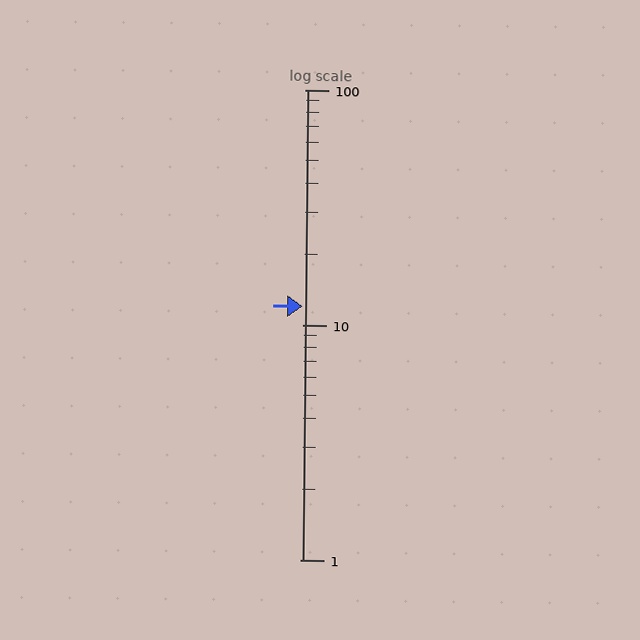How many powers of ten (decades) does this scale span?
The scale spans 2 decades, from 1 to 100.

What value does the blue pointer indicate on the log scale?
The pointer indicates approximately 12.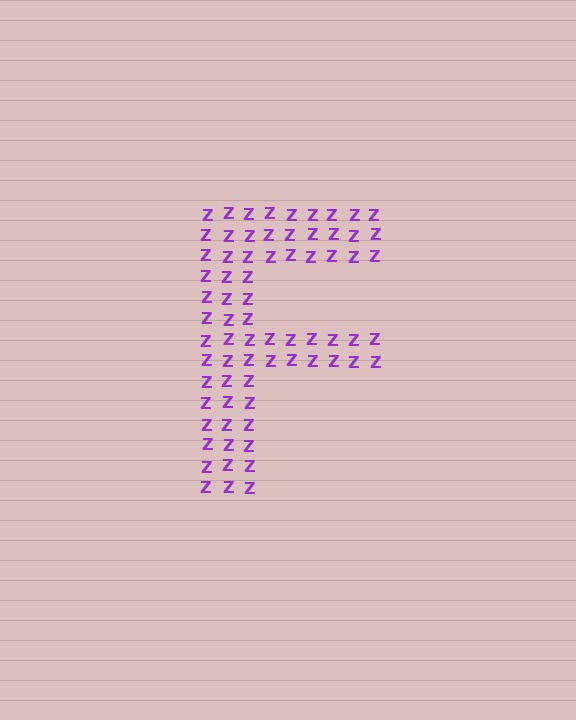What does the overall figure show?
The overall figure shows the letter F.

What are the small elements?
The small elements are letter Z's.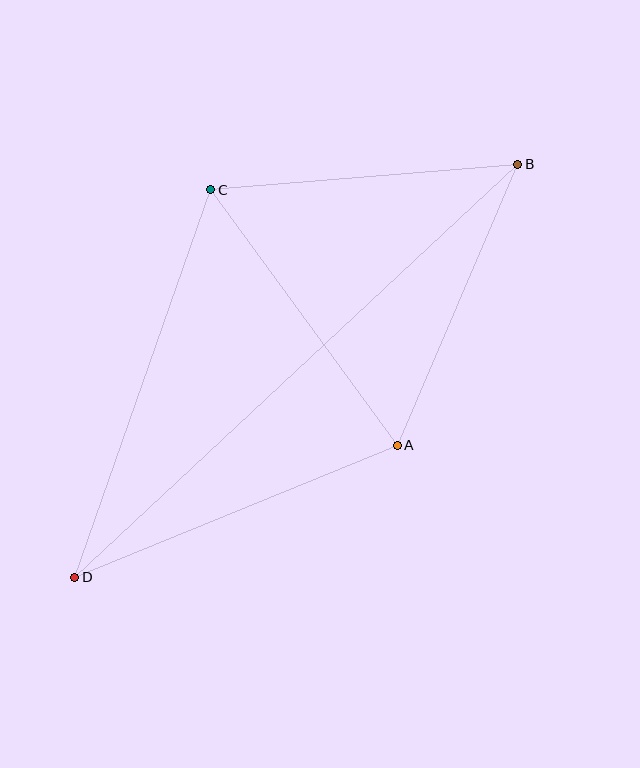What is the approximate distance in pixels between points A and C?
The distance between A and C is approximately 316 pixels.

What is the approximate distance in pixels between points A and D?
The distance between A and D is approximately 349 pixels.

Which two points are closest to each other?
Points A and B are closest to each other.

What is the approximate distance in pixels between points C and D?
The distance between C and D is approximately 411 pixels.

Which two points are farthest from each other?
Points B and D are farthest from each other.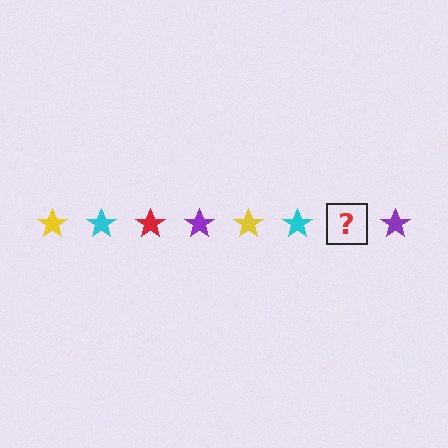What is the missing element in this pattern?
The missing element is a red star.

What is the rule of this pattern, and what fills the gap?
The rule is that the pattern cycles through yellow, cyan, red, purple stars. The gap should be filled with a red star.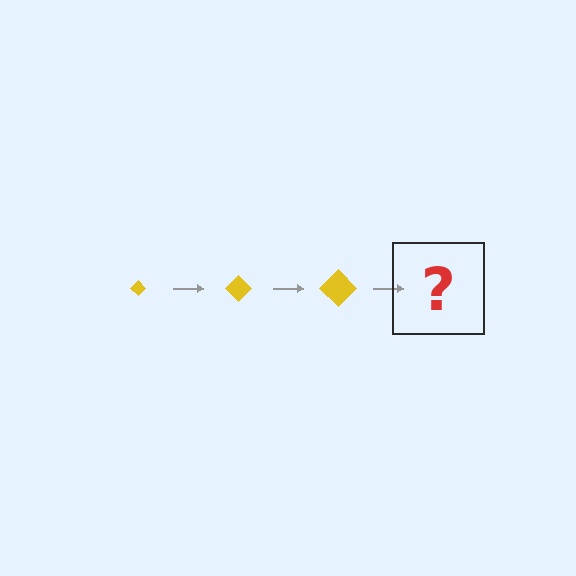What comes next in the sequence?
The next element should be a yellow diamond, larger than the previous one.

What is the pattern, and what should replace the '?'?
The pattern is that the diamond gets progressively larger each step. The '?' should be a yellow diamond, larger than the previous one.